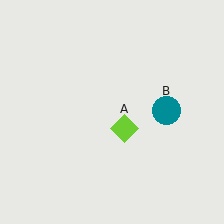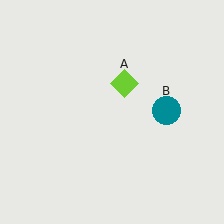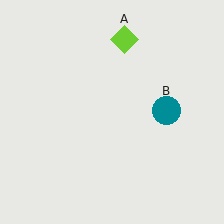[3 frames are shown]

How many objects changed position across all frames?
1 object changed position: lime diamond (object A).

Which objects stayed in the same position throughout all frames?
Teal circle (object B) remained stationary.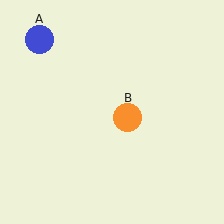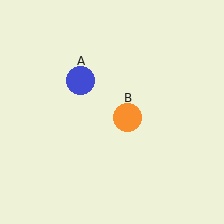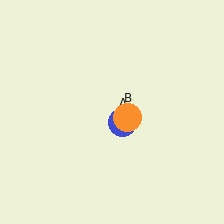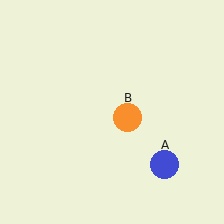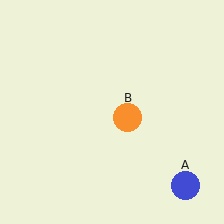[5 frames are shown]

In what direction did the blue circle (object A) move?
The blue circle (object A) moved down and to the right.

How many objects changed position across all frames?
1 object changed position: blue circle (object A).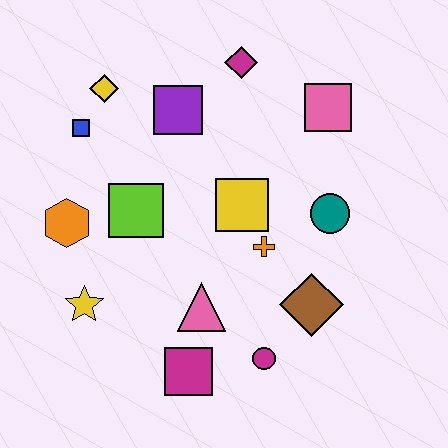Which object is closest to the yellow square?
The orange cross is closest to the yellow square.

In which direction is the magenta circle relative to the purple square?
The magenta circle is below the purple square.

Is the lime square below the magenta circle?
No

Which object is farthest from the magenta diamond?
The magenta square is farthest from the magenta diamond.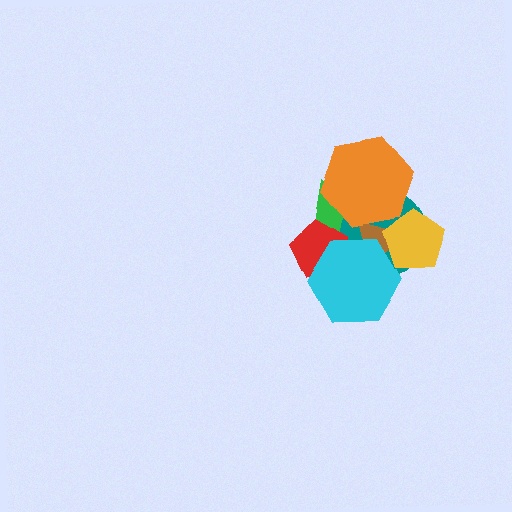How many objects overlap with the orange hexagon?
3 objects overlap with the orange hexagon.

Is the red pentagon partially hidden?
Yes, it is partially covered by another shape.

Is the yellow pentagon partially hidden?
No, no other shape covers it.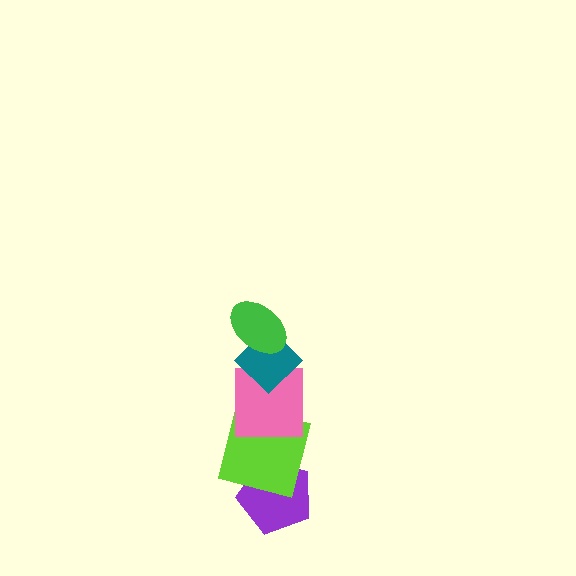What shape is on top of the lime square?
The pink square is on top of the lime square.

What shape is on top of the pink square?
The teal diamond is on top of the pink square.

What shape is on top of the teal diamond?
The green ellipse is on top of the teal diamond.